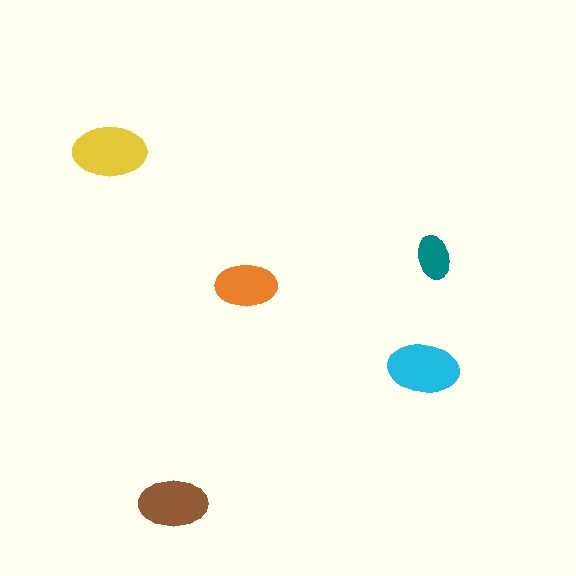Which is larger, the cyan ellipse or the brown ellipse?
The cyan one.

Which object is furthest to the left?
The yellow ellipse is leftmost.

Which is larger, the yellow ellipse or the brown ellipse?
The yellow one.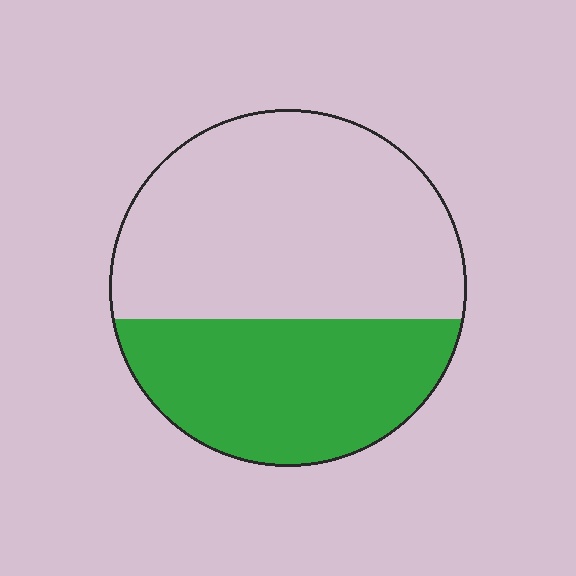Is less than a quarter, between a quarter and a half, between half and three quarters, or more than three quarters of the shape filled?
Between a quarter and a half.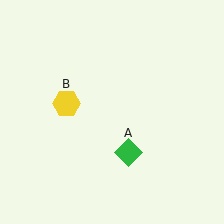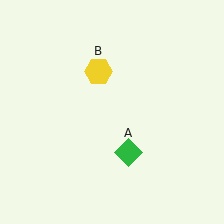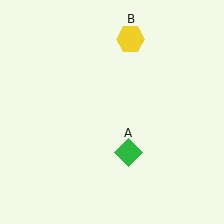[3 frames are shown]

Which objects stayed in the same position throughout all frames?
Green diamond (object A) remained stationary.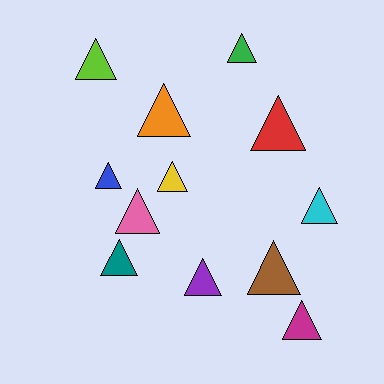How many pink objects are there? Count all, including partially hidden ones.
There is 1 pink object.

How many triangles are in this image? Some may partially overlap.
There are 12 triangles.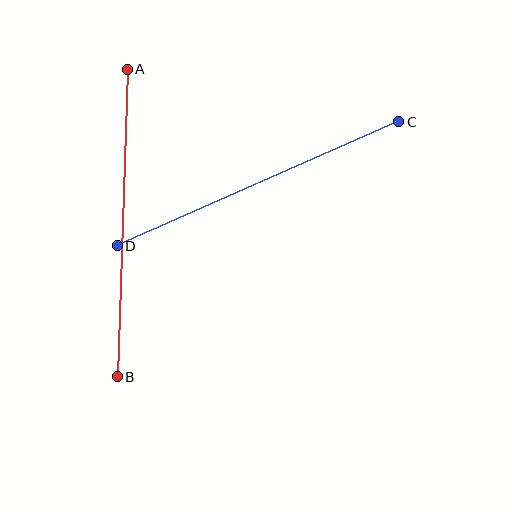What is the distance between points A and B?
The distance is approximately 307 pixels.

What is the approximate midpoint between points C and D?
The midpoint is at approximately (258, 184) pixels.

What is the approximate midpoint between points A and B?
The midpoint is at approximately (122, 223) pixels.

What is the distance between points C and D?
The distance is approximately 308 pixels.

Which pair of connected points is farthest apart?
Points C and D are farthest apart.